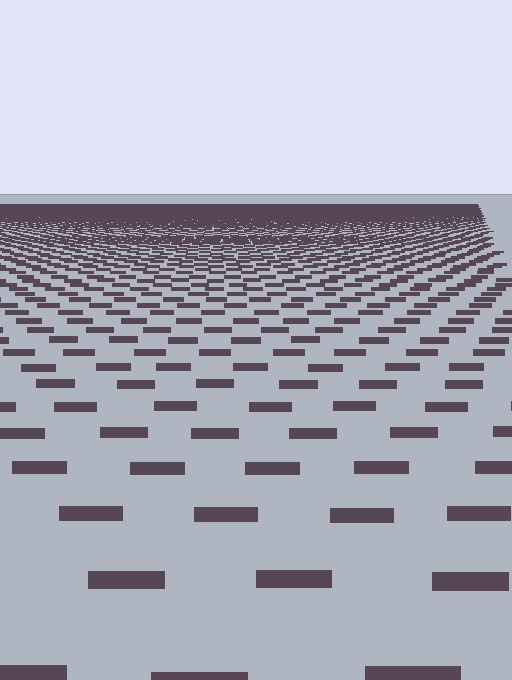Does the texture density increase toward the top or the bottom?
Density increases toward the top.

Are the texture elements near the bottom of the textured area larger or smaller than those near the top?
Larger. Near the bottom, elements are closer to the viewer and appear at a bigger on-screen size.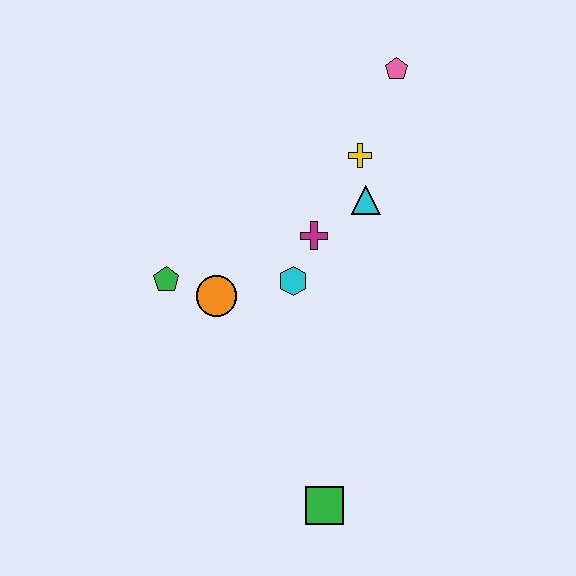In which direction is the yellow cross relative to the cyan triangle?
The yellow cross is above the cyan triangle.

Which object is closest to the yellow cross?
The cyan triangle is closest to the yellow cross.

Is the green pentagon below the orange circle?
No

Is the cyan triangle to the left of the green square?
No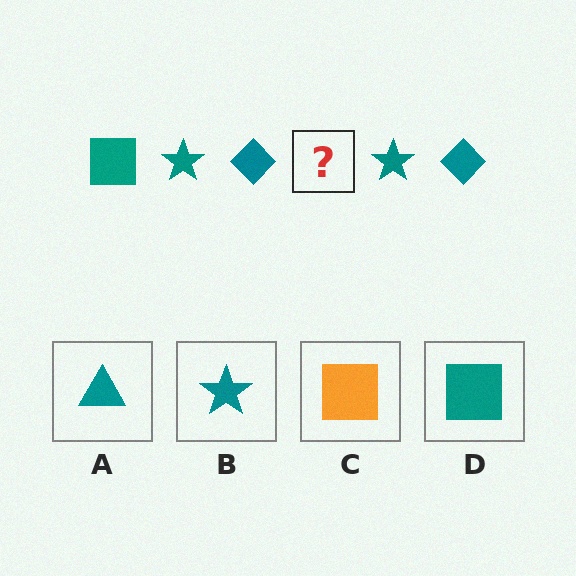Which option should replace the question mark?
Option D.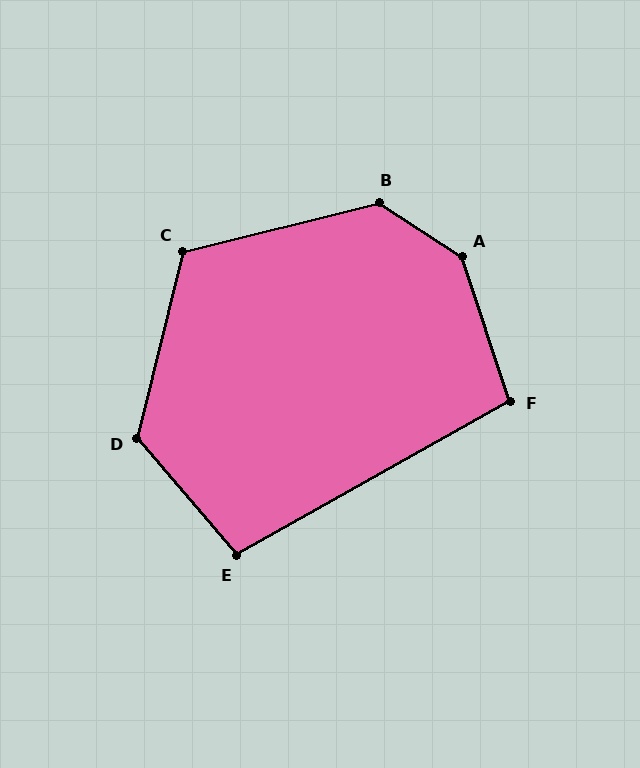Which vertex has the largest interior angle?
A, at approximately 141 degrees.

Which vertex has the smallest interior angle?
E, at approximately 101 degrees.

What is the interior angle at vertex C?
Approximately 118 degrees (obtuse).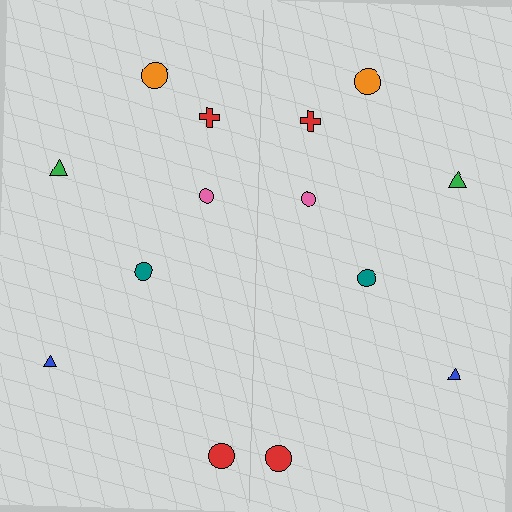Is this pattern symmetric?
Yes, this pattern has bilateral (reflection) symmetry.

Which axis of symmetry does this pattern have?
The pattern has a vertical axis of symmetry running through the center of the image.